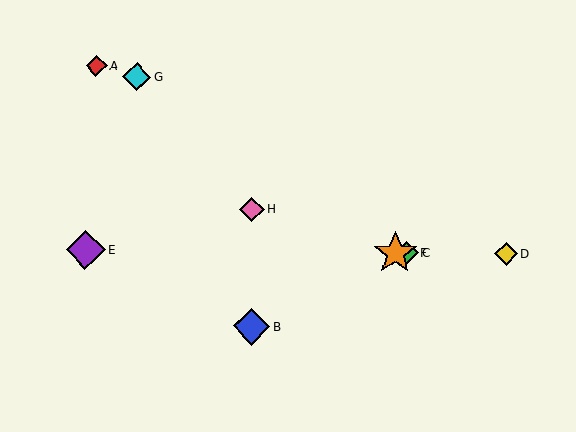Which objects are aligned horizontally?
Objects C, D, E, F are aligned horizontally.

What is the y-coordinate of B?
Object B is at y≈326.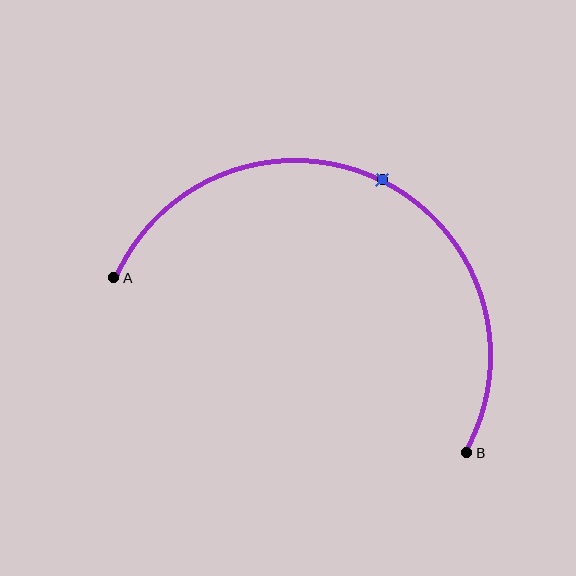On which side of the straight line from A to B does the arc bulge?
The arc bulges above the straight line connecting A and B.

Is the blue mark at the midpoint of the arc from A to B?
Yes. The blue mark lies on the arc at equal arc-length from both A and B — it is the arc midpoint.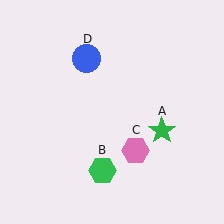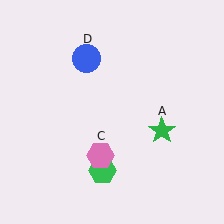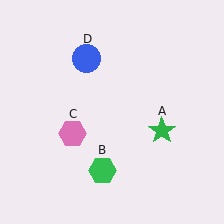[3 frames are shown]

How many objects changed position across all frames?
1 object changed position: pink hexagon (object C).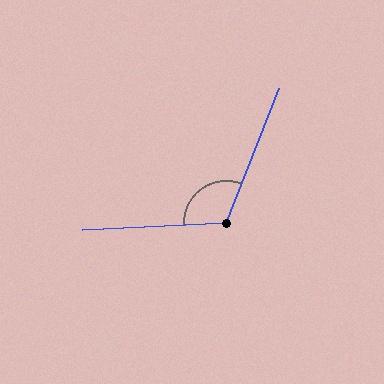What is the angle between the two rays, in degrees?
Approximately 115 degrees.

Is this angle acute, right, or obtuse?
It is obtuse.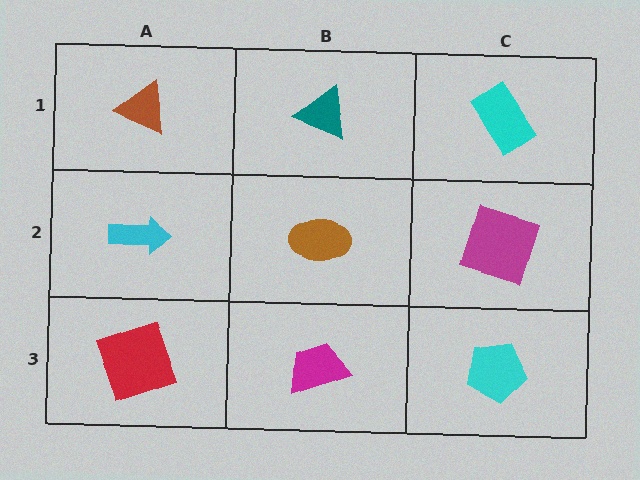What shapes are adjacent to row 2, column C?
A cyan rectangle (row 1, column C), a cyan pentagon (row 3, column C), a brown ellipse (row 2, column B).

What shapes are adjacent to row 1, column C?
A magenta square (row 2, column C), a teal triangle (row 1, column B).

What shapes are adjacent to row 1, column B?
A brown ellipse (row 2, column B), a brown triangle (row 1, column A), a cyan rectangle (row 1, column C).